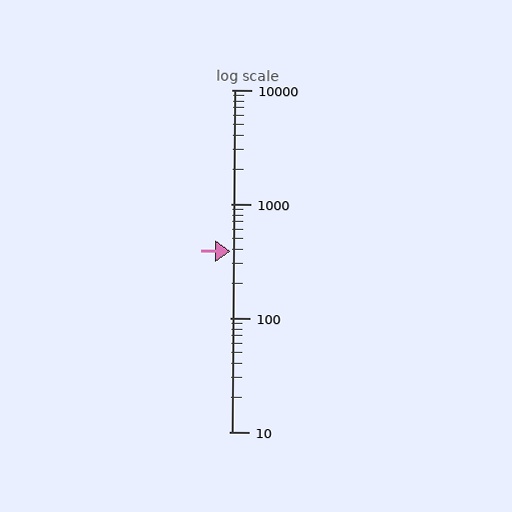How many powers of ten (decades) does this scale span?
The scale spans 3 decades, from 10 to 10000.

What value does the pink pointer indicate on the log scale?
The pointer indicates approximately 380.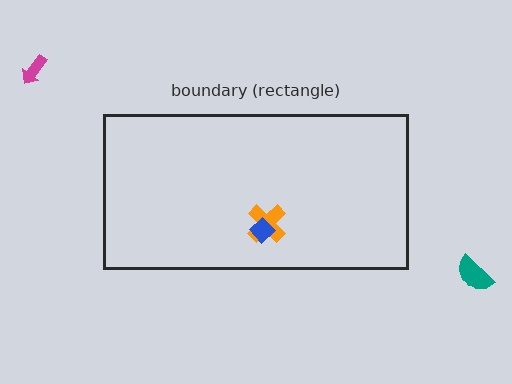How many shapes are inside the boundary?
2 inside, 2 outside.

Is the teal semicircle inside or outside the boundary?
Outside.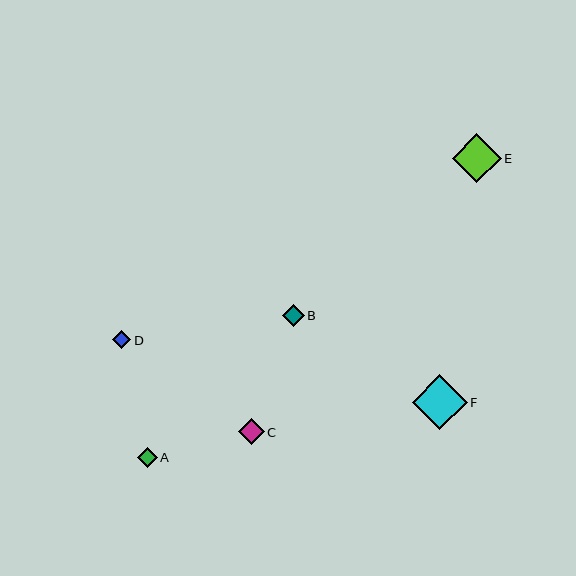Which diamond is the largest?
Diamond F is the largest with a size of approximately 55 pixels.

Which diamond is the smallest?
Diamond D is the smallest with a size of approximately 18 pixels.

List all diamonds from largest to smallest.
From largest to smallest: F, E, C, B, A, D.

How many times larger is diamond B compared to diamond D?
Diamond B is approximately 1.2 times the size of diamond D.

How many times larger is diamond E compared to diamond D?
Diamond E is approximately 2.7 times the size of diamond D.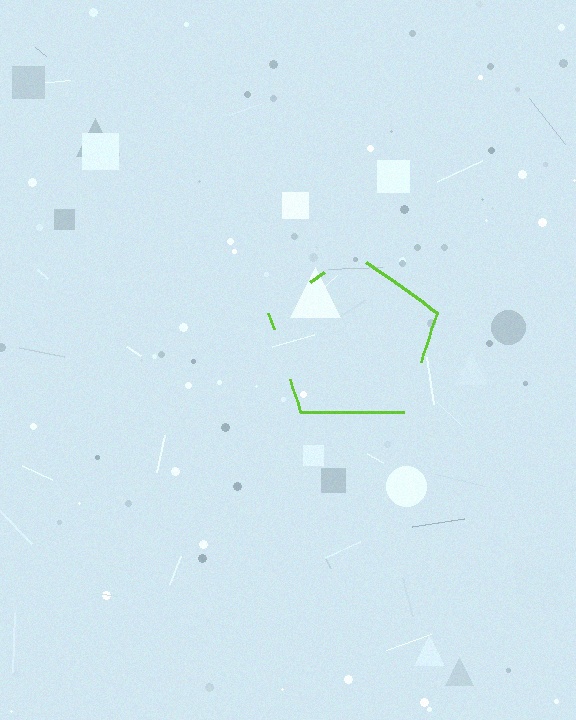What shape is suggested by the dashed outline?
The dashed outline suggests a pentagon.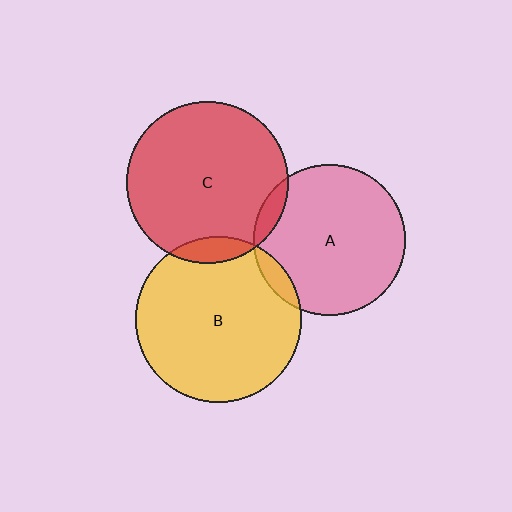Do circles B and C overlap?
Yes.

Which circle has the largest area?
Circle B (yellow).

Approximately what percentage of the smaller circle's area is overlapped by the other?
Approximately 10%.